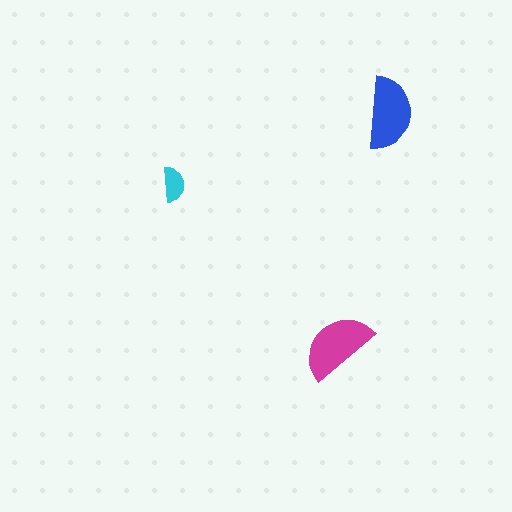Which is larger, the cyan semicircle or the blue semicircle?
The blue one.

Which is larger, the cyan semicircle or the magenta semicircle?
The magenta one.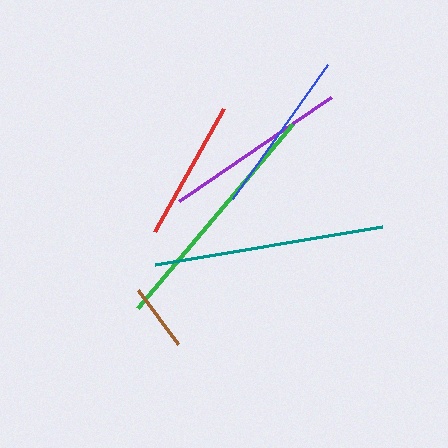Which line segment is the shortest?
The brown line is the shortest at approximately 67 pixels.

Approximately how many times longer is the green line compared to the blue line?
The green line is approximately 1.5 times the length of the blue line.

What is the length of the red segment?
The red segment is approximately 141 pixels long.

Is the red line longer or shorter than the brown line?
The red line is longer than the brown line.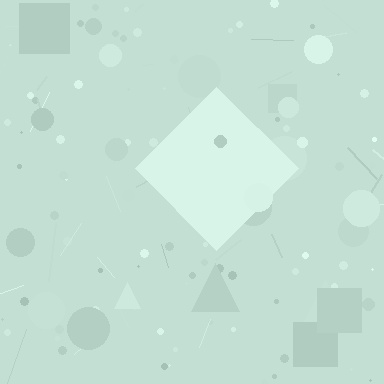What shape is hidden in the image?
A diamond is hidden in the image.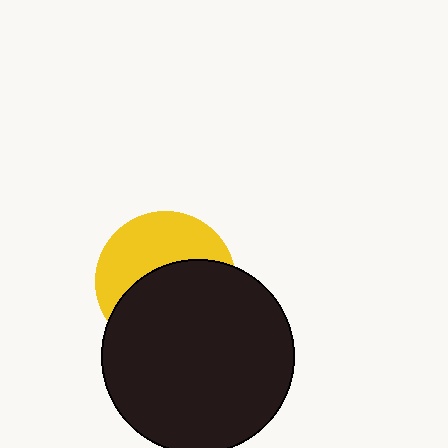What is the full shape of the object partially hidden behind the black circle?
The partially hidden object is a yellow circle.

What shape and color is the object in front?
The object in front is a black circle.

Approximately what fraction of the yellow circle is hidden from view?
Roughly 56% of the yellow circle is hidden behind the black circle.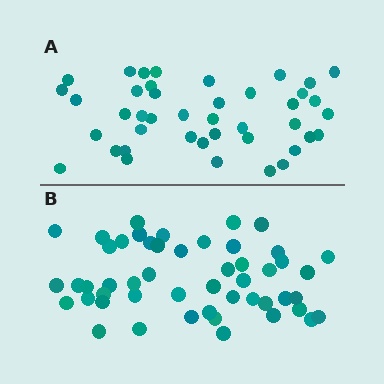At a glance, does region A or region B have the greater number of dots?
Region B (the bottom region) has more dots.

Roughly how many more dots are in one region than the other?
Region B has roughly 8 or so more dots than region A.